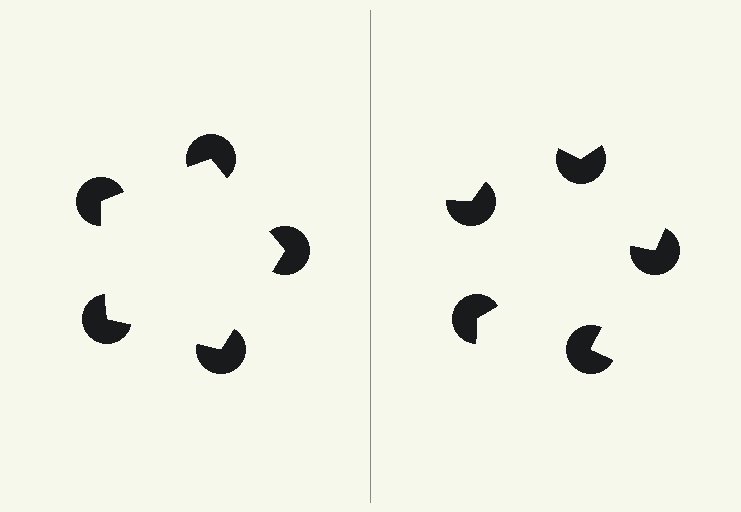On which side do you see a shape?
An illusory pentagon appears on the left side. On the right side the wedge cuts are rotated, so no coherent shape forms.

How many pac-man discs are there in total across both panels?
10 — 5 on each side.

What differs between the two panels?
The pac-man discs are positioned identically on both sides; only the wedge orientations differ. On the left they align to a pentagon; on the right they are misaligned.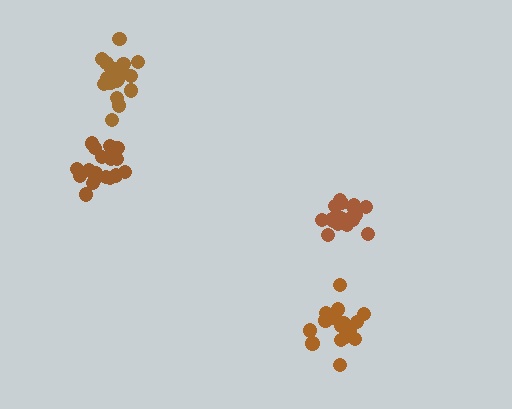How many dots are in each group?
Group 1: 20 dots, Group 2: 20 dots, Group 3: 21 dots, Group 4: 17 dots (78 total).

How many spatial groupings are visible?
There are 4 spatial groupings.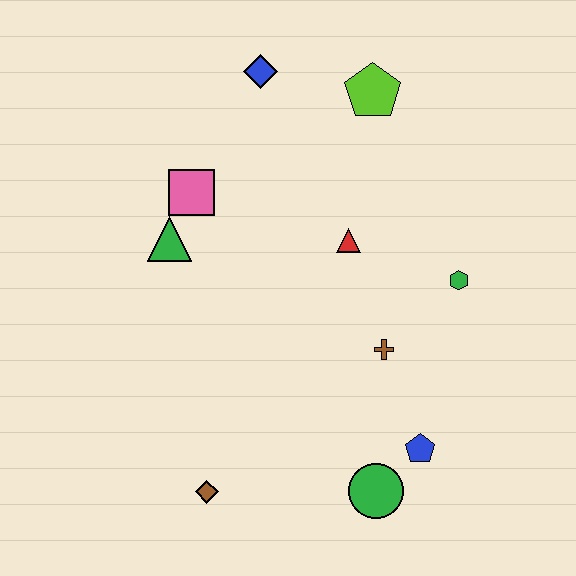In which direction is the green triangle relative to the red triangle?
The green triangle is to the left of the red triangle.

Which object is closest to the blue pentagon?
The green circle is closest to the blue pentagon.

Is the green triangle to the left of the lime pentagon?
Yes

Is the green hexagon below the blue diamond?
Yes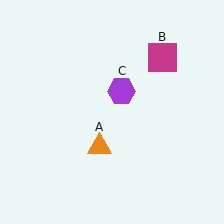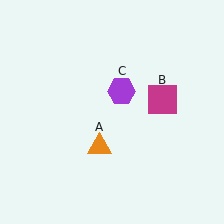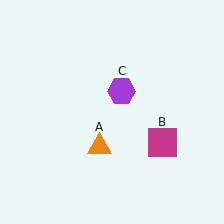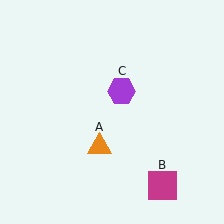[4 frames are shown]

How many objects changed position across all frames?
1 object changed position: magenta square (object B).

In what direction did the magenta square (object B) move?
The magenta square (object B) moved down.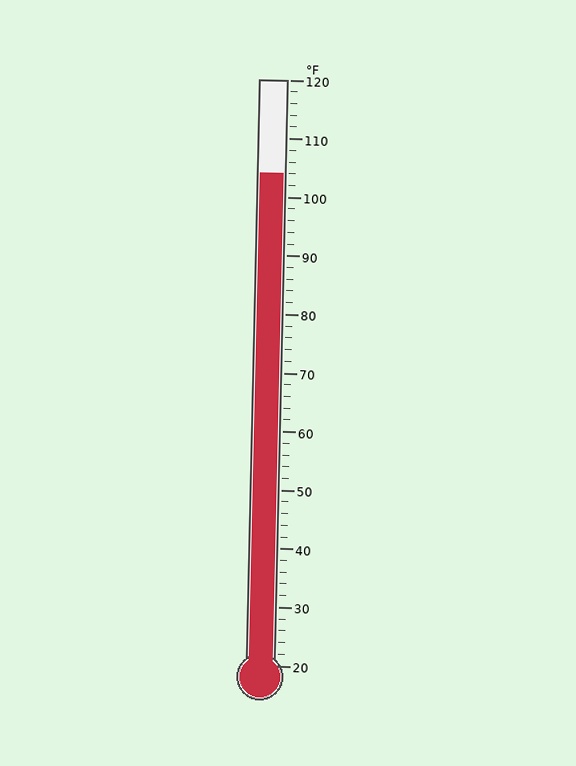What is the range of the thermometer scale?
The thermometer scale ranges from 20°F to 120°F.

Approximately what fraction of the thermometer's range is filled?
The thermometer is filled to approximately 85% of its range.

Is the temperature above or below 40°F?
The temperature is above 40°F.